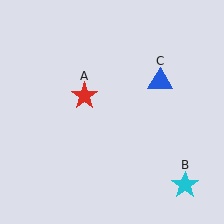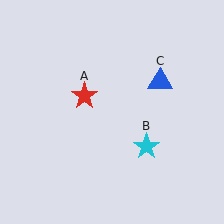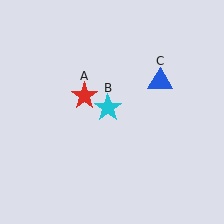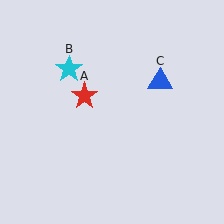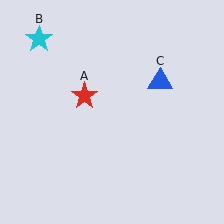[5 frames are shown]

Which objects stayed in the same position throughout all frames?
Red star (object A) and blue triangle (object C) remained stationary.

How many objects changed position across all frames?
1 object changed position: cyan star (object B).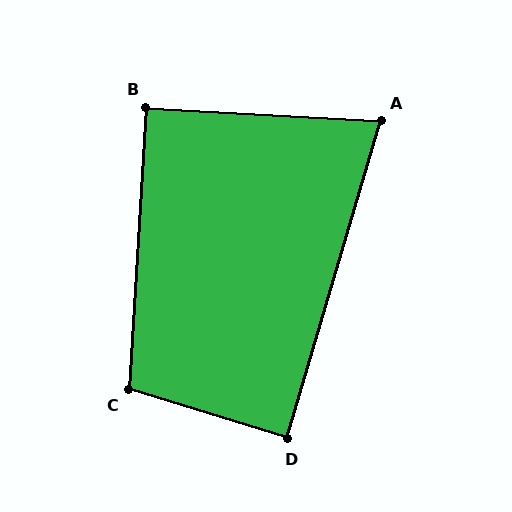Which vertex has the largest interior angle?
C, at approximately 103 degrees.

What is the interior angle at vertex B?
Approximately 91 degrees (approximately right).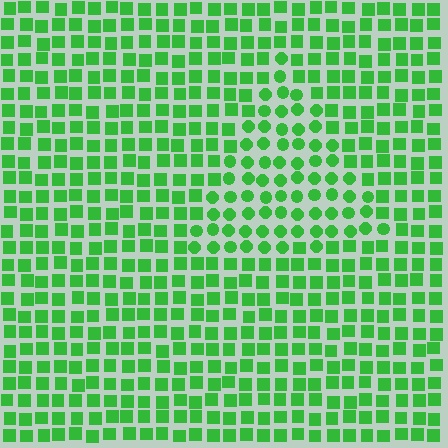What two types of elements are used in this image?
The image uses circles inside the triangle region and squares outside it.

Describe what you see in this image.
The image is filled with small green elements arranged in a uniform grid. A triangle-shaped region contains circles, while the surrounding area contains squares. The boundary is defined purely by the change in element shape.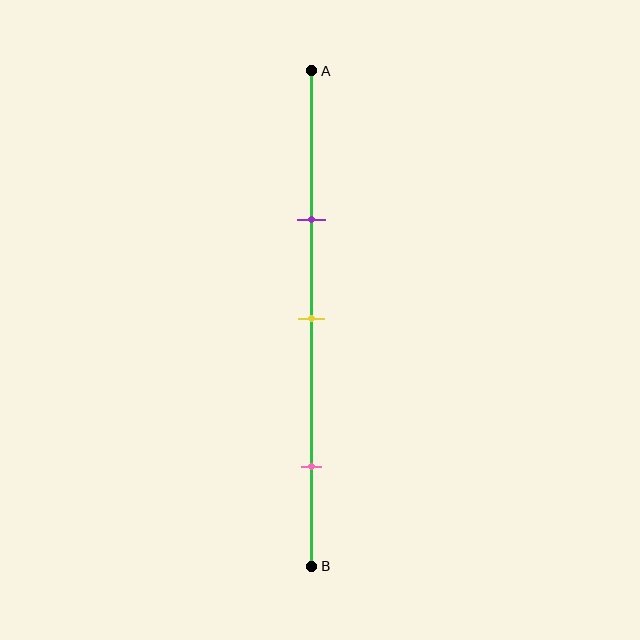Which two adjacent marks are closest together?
The purple and yellow marks are the closest adjacent pair.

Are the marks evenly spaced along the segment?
No, the marks are not evenly spaced.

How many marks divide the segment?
There are 3 marks dividing the segment.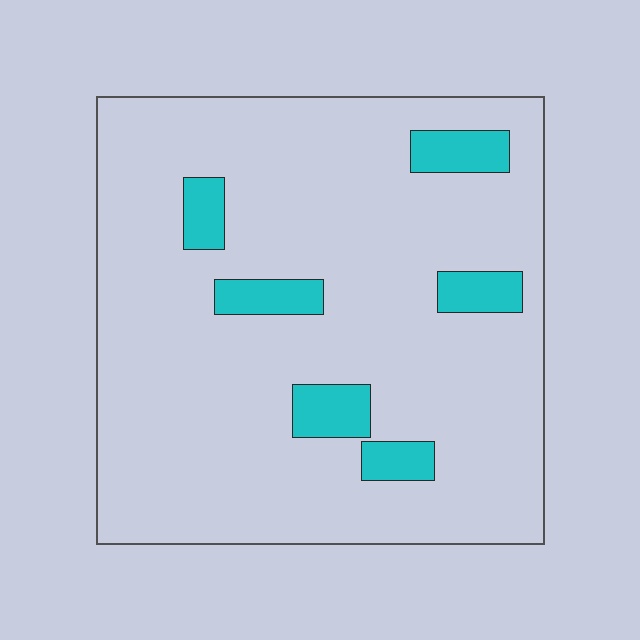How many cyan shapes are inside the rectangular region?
6.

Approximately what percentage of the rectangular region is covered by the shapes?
Approximately 10%.